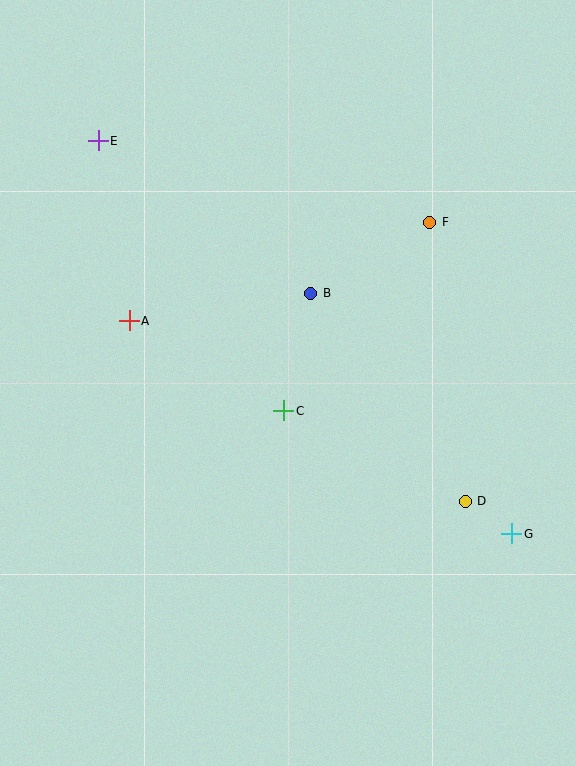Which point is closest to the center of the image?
Point C at (284, 411) is closest to the center.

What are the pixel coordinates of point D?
Point D is at (465, 501).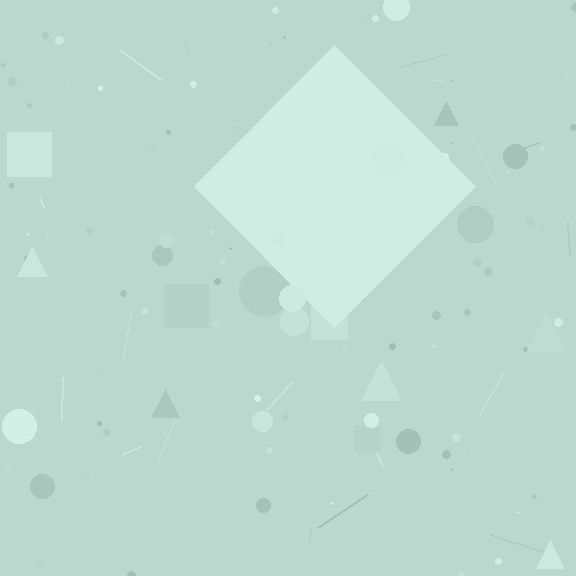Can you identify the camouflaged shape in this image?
The camouflaged shape is a diamond.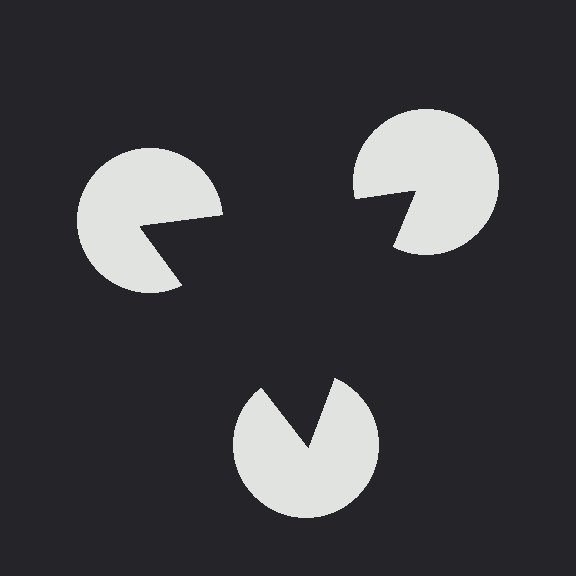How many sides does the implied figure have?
3 sides.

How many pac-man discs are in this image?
There are 3 — one at each vertex of the illusory triangle.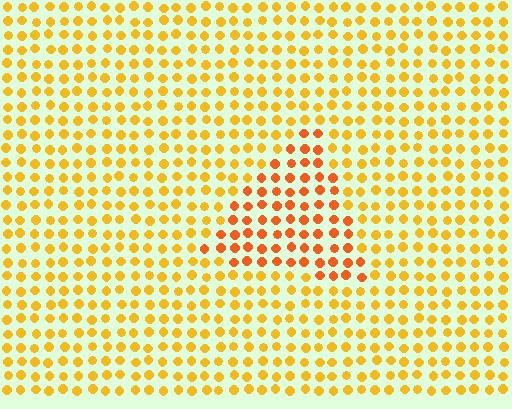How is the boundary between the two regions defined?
The boundary is defined purely by a slight shift in hue (about 27 degrees). Spacing, size, and orientation are identical on both sides.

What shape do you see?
I see a triangle.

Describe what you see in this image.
The image is filled with small yellow elements in a uniform arrangement. A triangle-shaped region is visible where the elements are tinted to a slightly different hue, forming a subtle color boundary.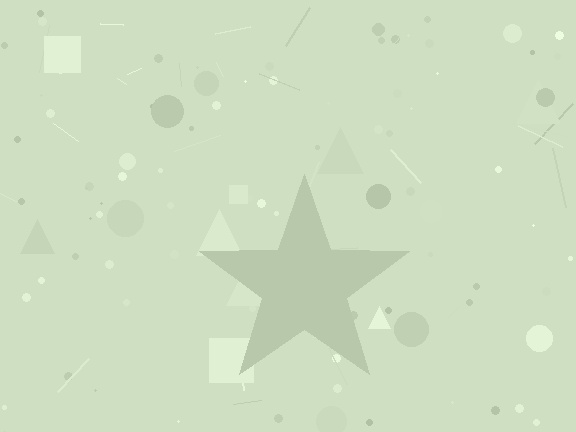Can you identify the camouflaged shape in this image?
The camouflaged shape is a star.